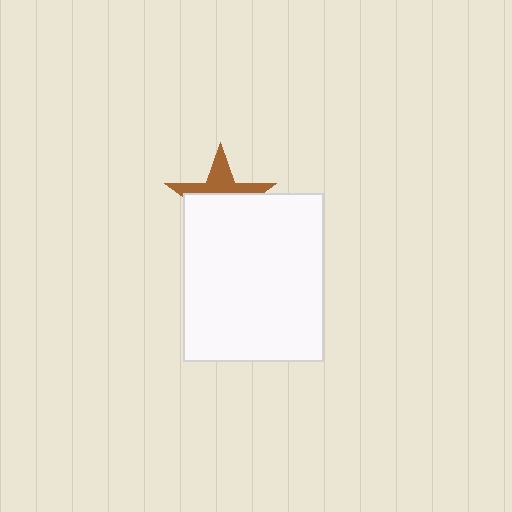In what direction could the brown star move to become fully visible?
The brown star could move up. That would shift it out from behind the white rectangle entirely.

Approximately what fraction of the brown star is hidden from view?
Roughly 60% of the brown star is hidden behind the white rectangle.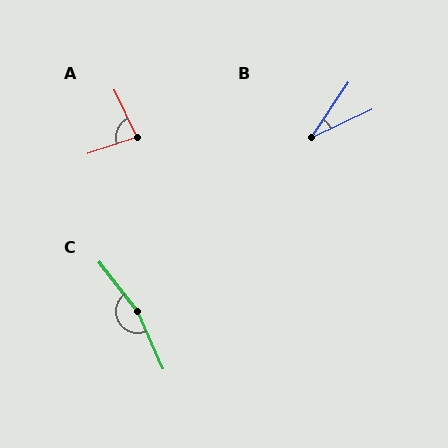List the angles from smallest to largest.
B (31°), A (83°), C (166°).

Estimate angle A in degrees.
Approximately 83 degrees.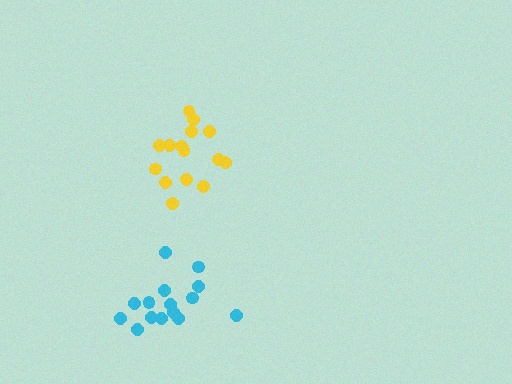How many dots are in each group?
Group 1: 15 dots, Group 2: 15 dots (30 total).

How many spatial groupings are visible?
There are 2 spatial groupings.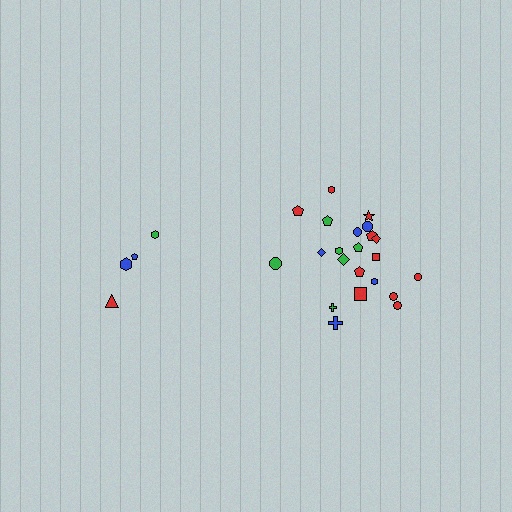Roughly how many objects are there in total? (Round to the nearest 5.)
Roughly 25 objects in total.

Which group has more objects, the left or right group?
The right group.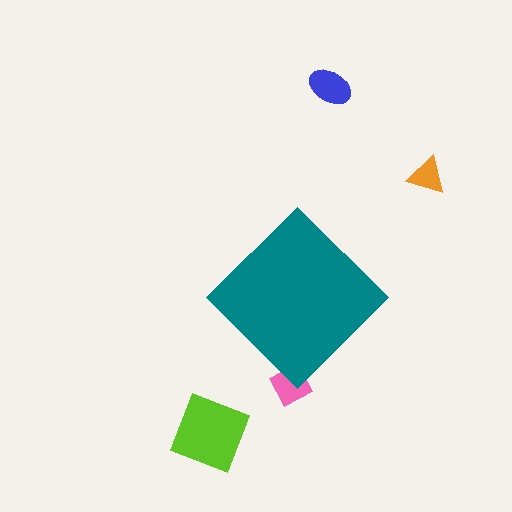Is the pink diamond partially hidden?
Yes, the pink diamond is partially hidden behind the teal diamond.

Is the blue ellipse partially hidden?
No, the blue ellipse is fully visible.